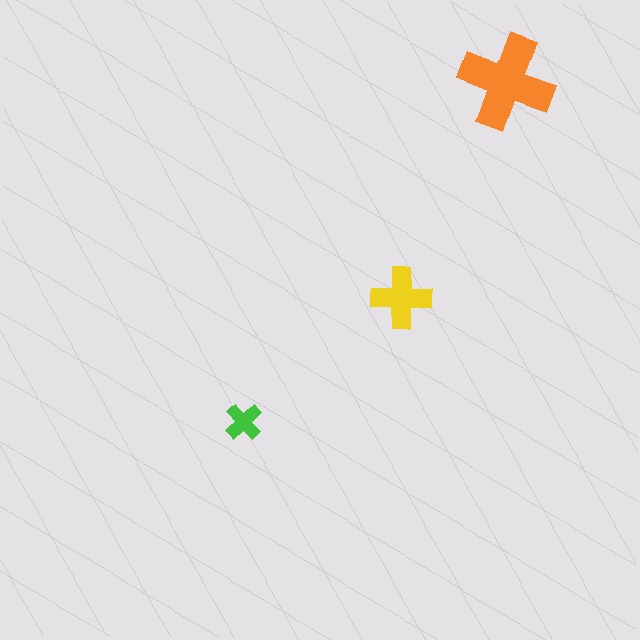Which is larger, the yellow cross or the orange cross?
The orange one.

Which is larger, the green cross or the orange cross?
The orange one.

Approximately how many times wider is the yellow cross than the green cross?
About 1.5 times wider.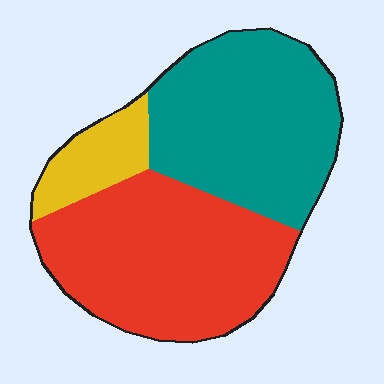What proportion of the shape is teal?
Teal covers about 45% of the shape.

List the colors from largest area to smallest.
From largest to smallest: red, teal, yellow.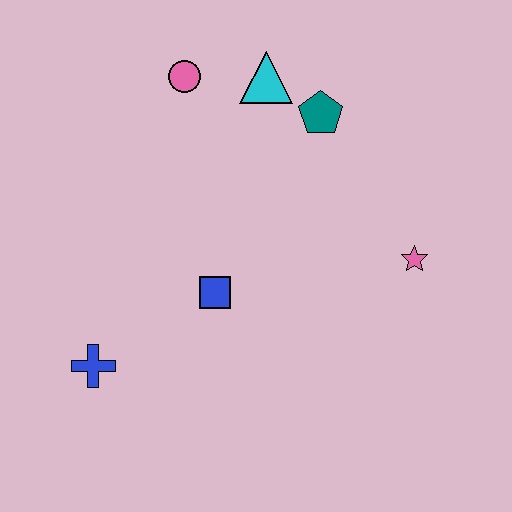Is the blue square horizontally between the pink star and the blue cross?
Yes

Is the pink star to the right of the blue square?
Yes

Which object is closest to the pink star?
The teal pentagon is closest to the pink star.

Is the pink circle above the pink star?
Yes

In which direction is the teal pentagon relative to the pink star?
The teal pentagon is above the pink star.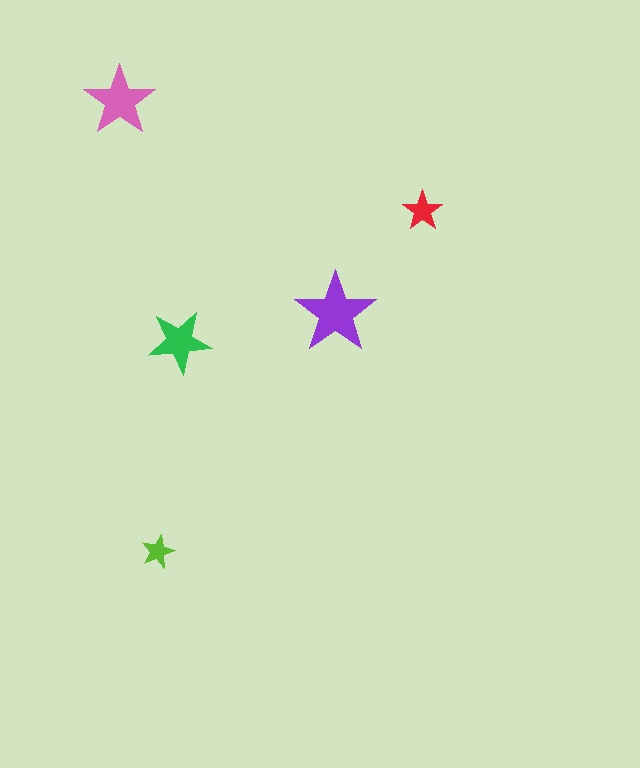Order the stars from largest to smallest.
the purple one, the pink one, the green one, the red one, the lime one.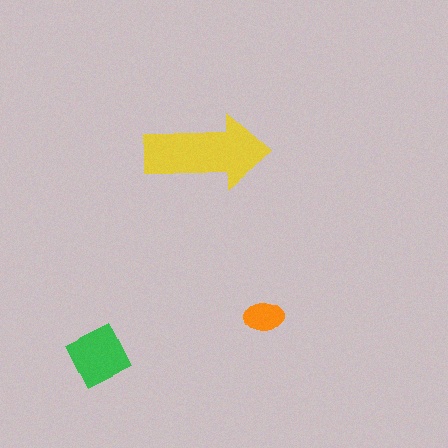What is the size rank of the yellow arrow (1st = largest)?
1st.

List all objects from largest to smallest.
The yellow arrow, the green square, the orange ellipse.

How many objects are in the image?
There are 3 objects in the image.